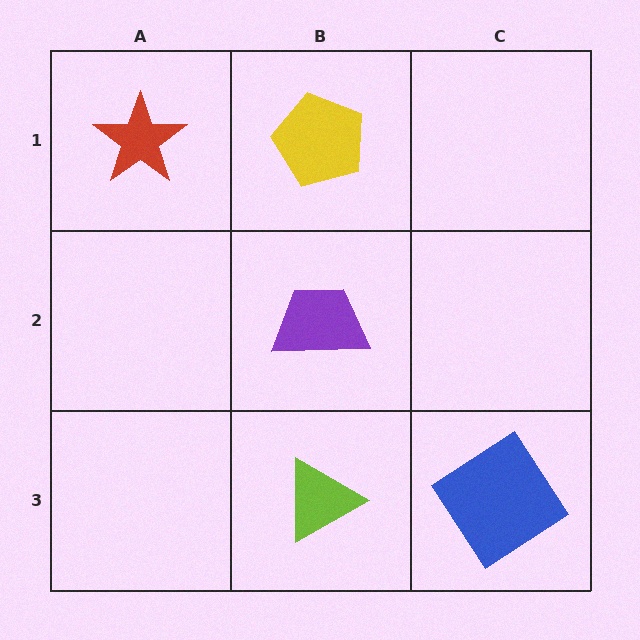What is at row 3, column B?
A lime triangle.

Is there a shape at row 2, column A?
No, that cell is empty.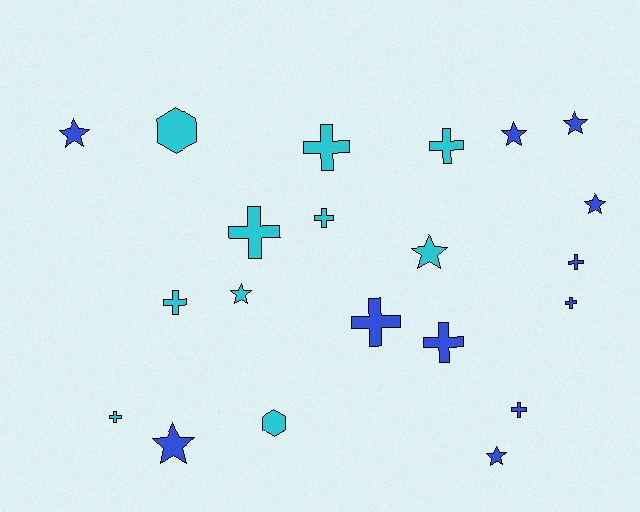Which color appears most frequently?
Blue, with 11 objects.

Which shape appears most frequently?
Cross, with 11 objects.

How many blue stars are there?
There are 6 blue stars.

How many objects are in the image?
There are 21 objects.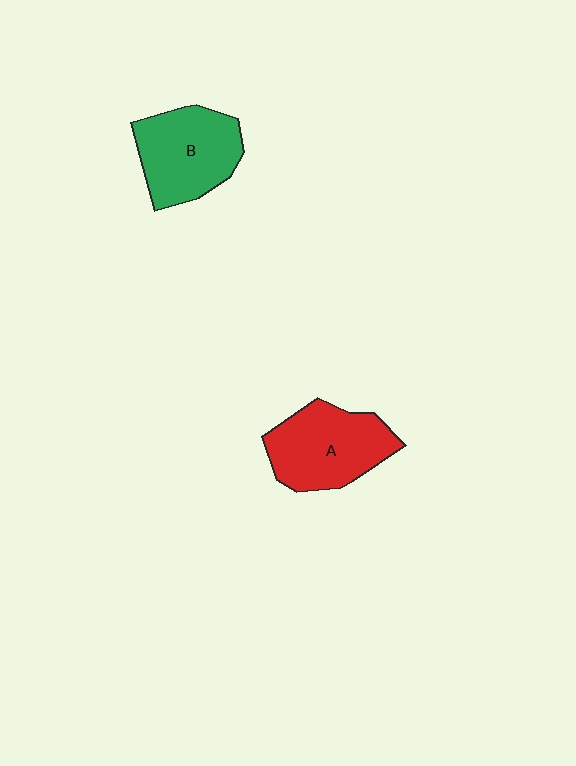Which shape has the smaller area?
Shape B (green).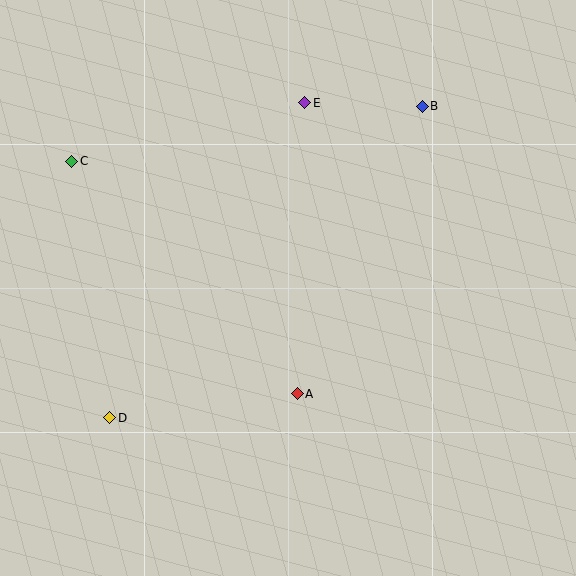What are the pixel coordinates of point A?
Point A is at (297, 394).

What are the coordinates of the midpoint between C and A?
The midpoint between C and A is at (185, 277).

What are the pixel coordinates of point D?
Point D is at (110, 418).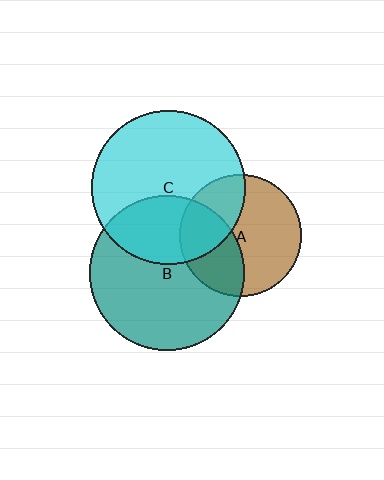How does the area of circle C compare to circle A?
Approximately 1.6 times.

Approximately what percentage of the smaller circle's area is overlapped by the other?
Approximately 35%.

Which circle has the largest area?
Circle B (teal).